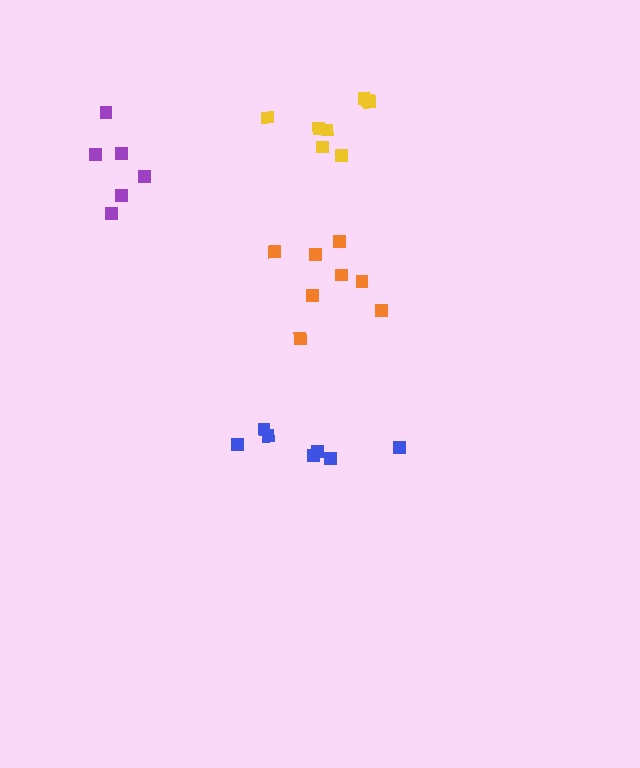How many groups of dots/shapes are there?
There are 4 groups.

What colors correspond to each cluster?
The clusters are colored: blue, orange, yellow, purple.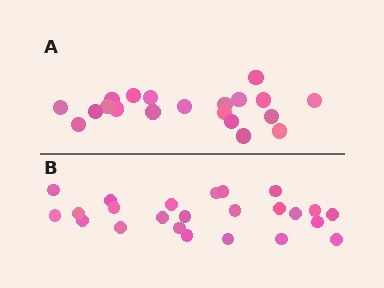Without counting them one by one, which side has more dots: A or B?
Region B (the bottom region) has more dots.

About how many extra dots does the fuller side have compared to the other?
Region B has about 4 more dots than region A.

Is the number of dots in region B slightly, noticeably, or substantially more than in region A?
Region B has only slightly more — the two regions are fairly close. The ratio is roughly 1.2 to 1.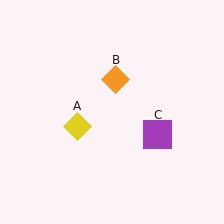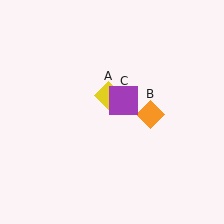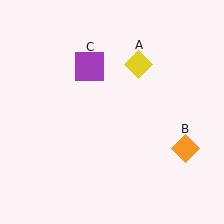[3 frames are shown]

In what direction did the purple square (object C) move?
The purple square (object C) moved up and to the left.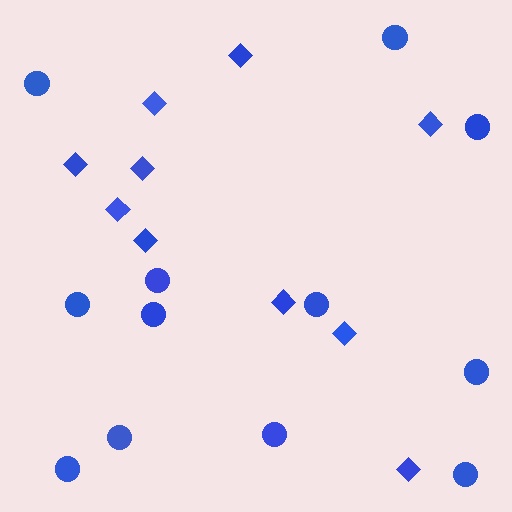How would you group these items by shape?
There are 2 groups: one group of diamonds (10) and one group of circles (12).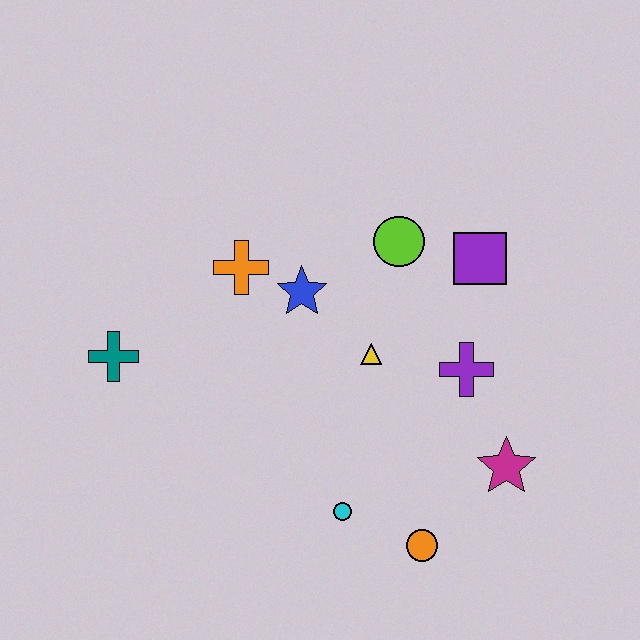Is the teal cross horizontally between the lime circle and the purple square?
No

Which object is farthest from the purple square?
The teal cross is farthest from the purple square.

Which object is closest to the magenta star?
The purple cross is closest to the magenta star.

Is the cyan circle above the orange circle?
Yes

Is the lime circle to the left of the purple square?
Yes